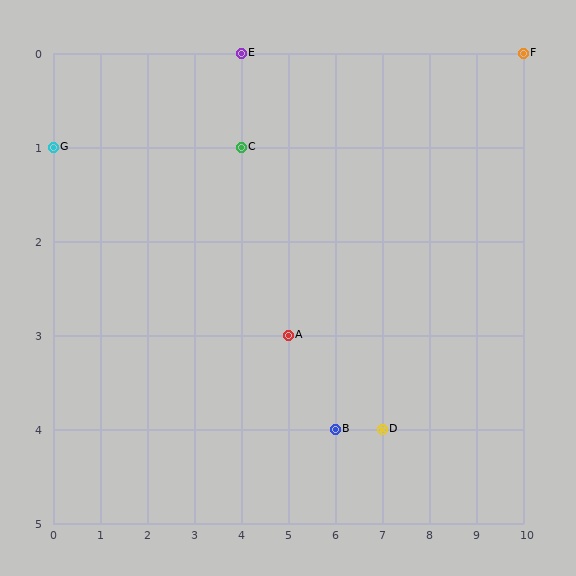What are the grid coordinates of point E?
Point E is at grid coordinates (4, 0).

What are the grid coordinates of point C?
Point C is at grid coordinates (4, 1).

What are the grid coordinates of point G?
Point G is at grid coordinates (0, 1).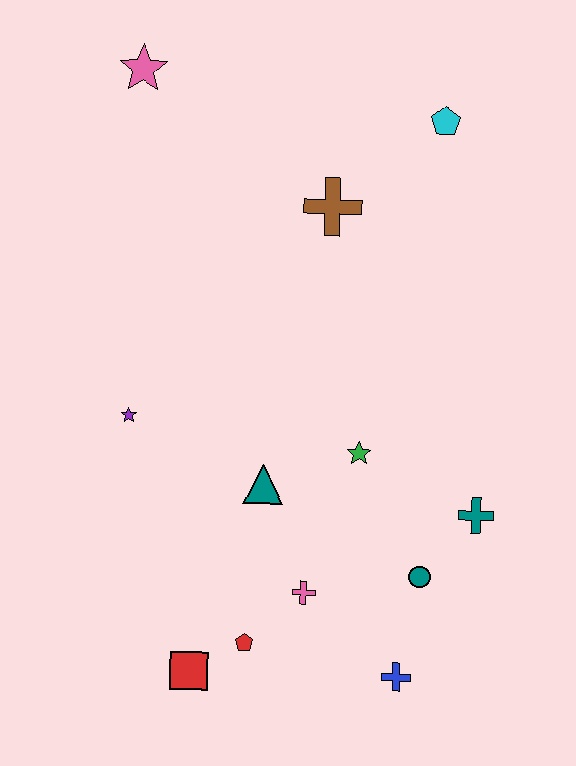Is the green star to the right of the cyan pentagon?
No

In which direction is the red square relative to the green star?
The red square is below the green star.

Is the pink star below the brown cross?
No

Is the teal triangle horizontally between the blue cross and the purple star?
Yes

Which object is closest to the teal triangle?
The green star is closest to the teal triangle.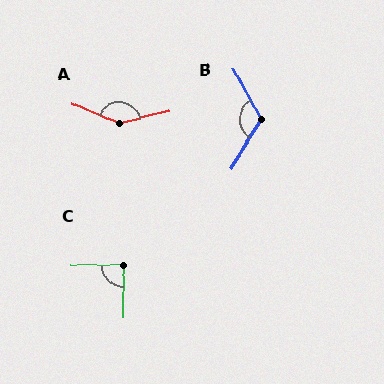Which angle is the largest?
A, at approximately 142 degrees.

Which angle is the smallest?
C, at approximately 89 degrees.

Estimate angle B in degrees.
Approximately 119 degrees.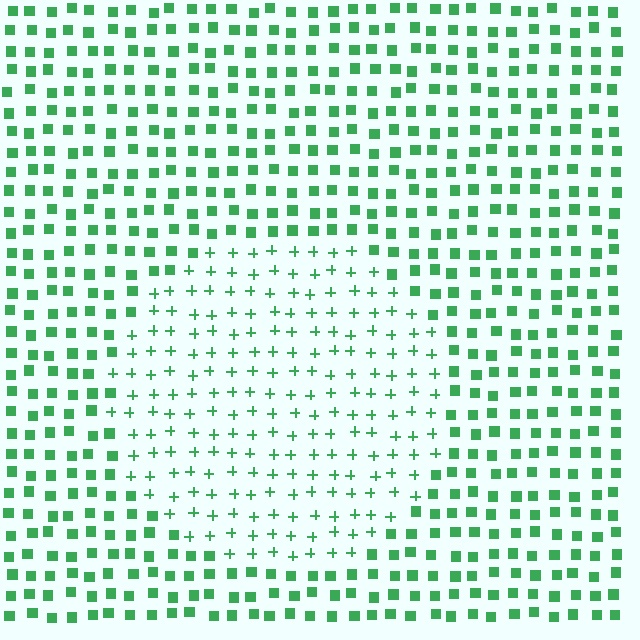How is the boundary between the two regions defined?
The boundary is defined by a change in element shape: plus signs inside vs. squares outside. All elements share the same color and spacing.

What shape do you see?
I see a circle.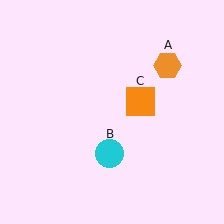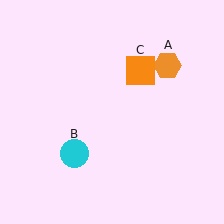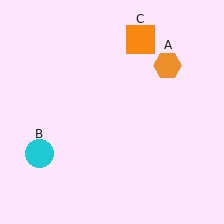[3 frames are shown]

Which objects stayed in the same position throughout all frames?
Orange hexagon (object A) remained stationary.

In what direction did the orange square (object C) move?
The orange square (object C) moved up.